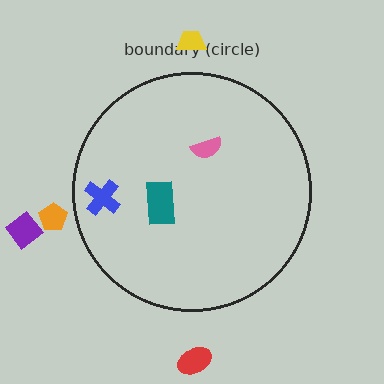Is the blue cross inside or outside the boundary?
Inside.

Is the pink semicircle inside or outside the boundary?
Inside.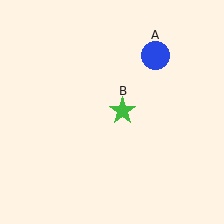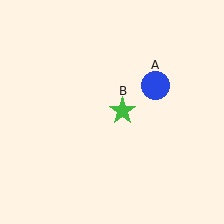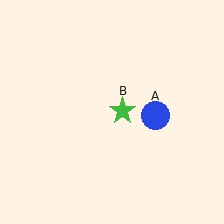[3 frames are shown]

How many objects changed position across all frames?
1 object changed position: blue circle (object A).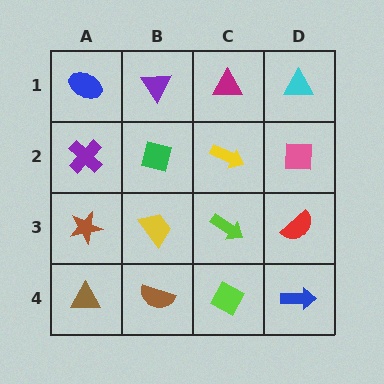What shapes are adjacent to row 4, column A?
A brown star (row 3, column A), a brown semicircle (row 4, column B).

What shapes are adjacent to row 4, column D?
A red semicircle (row 3, column D), a lime diamond (row 4, column C).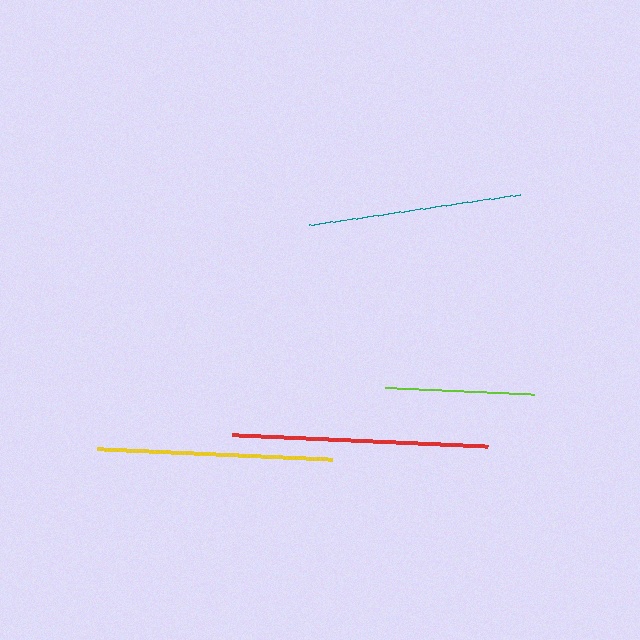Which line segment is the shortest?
The lime line is the shortest at approximately 149 pixels.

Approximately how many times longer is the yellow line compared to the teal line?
The yellow line is approximately 1.1 times the length of the teal line.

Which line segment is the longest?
The red line is the longest at approximately 256 pixels.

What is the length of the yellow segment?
The yellow segment is approximately 234 pixels long.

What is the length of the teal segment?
The teal segment is approximately 212 pixels long.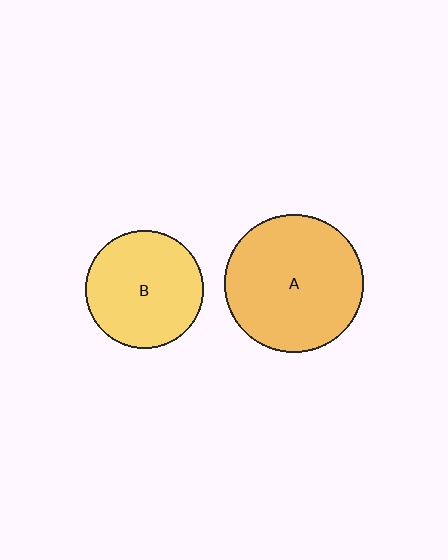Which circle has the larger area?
Circle A (orange).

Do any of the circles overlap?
No, none of the circles overlap.